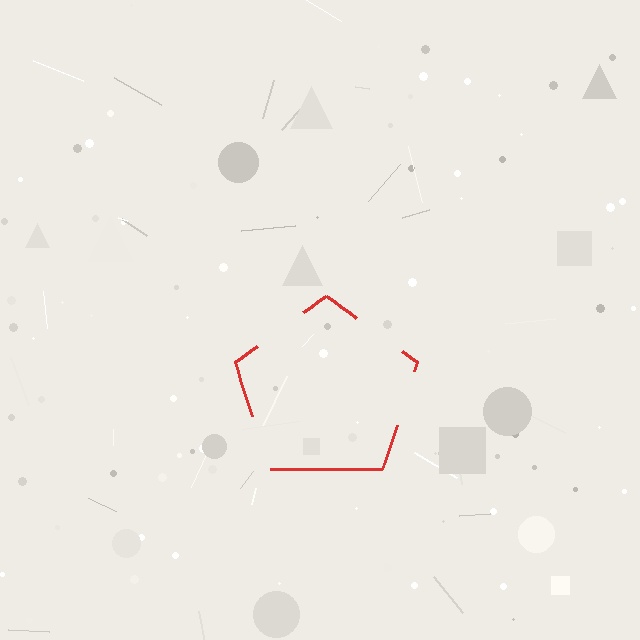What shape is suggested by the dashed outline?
The dashed outline suggests a pentagon.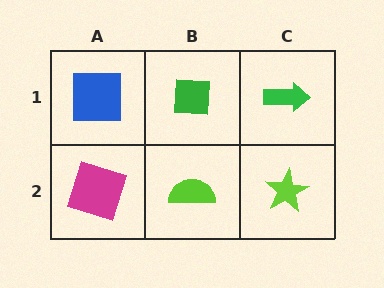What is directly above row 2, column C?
A green arrow.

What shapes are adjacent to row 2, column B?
A green square (row 1, column B), a magenta square (row 2, column A), a lime star (row 2, column C).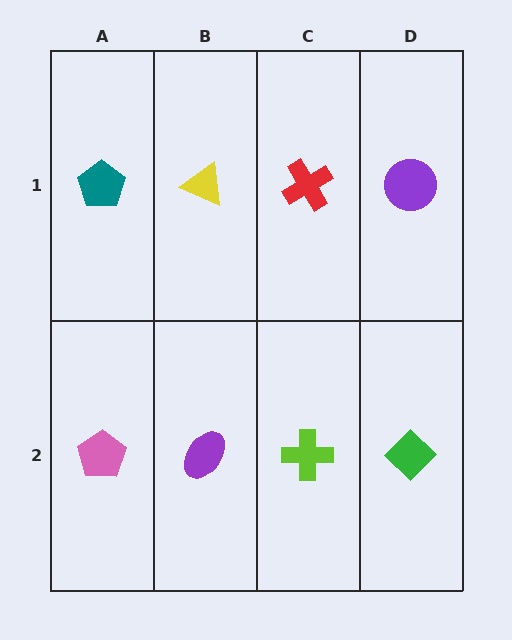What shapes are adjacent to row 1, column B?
A purple ellipse (row 2, column B), a teal pentagon (row 1, column A), a red cross (row 1, column C).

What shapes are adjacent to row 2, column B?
A yellow triangle (row 1, column B), a pink pentagon (row 2, column A), a lime cross (row 2, column C).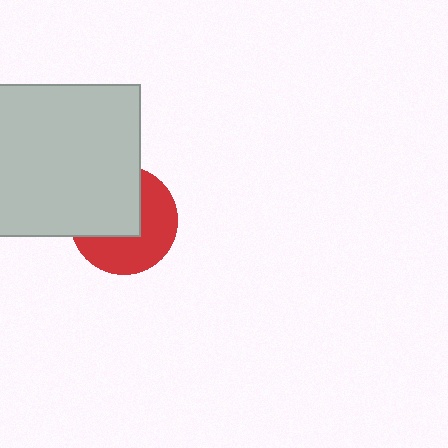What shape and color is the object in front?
The object in front is a light gray square.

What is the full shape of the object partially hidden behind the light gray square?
The partially hidden object is a red circle.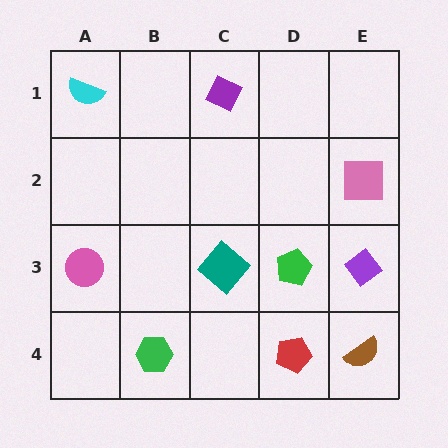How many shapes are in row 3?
4 shapes.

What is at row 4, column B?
A green hexagon.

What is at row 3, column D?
A green pentagon.